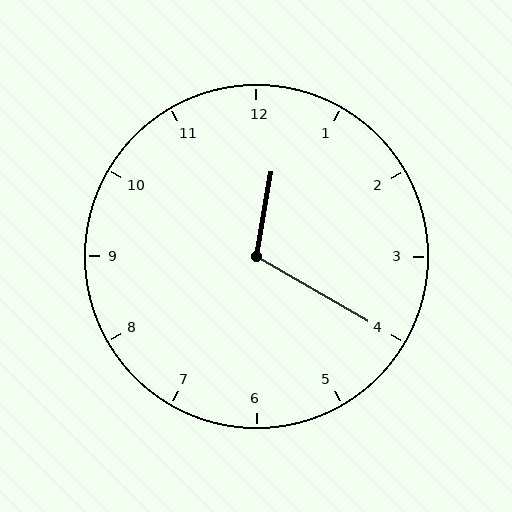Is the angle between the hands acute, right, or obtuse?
It is obtuse.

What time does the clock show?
12:20.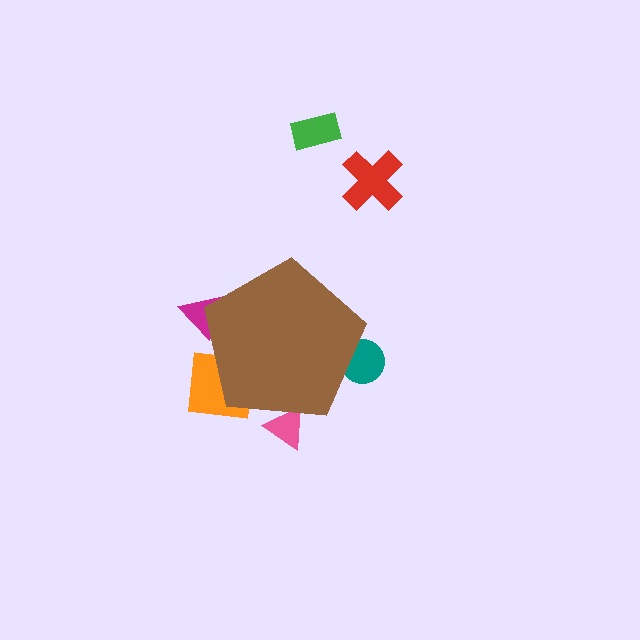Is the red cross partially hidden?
No, the red cross is fully visible.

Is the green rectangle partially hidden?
No, the green rectangle is fully visible.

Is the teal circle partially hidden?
Yes, the teal circle is partially hidden behind the brown pentagon.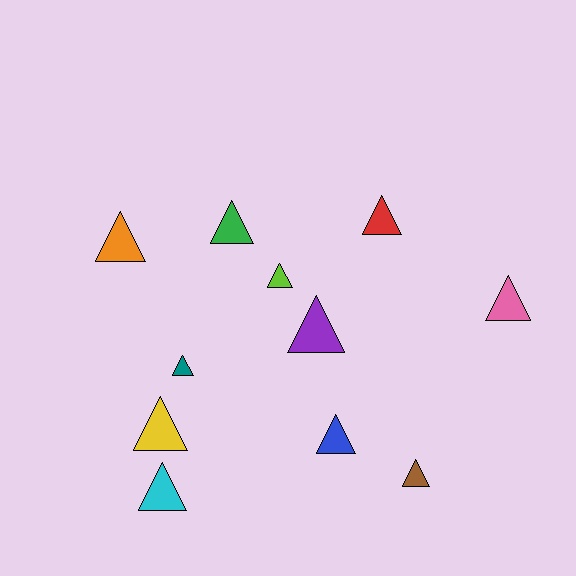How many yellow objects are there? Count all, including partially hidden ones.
There is 1 yellow object.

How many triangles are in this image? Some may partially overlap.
There are 11 triangles.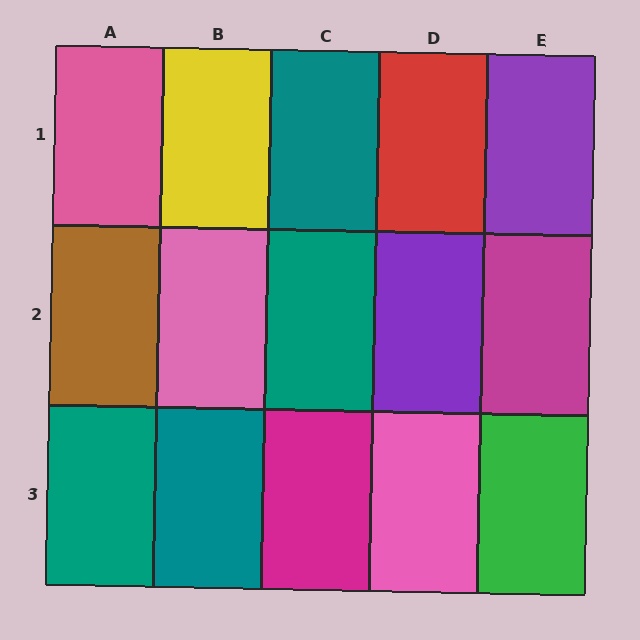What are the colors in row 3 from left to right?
Teal, teal, magenta, pink, green.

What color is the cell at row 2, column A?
Brown.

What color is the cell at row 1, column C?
Teal.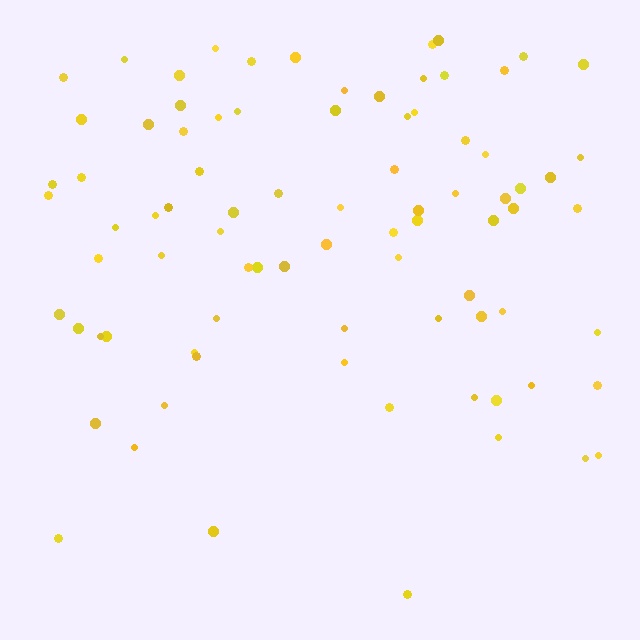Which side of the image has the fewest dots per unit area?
The bottom.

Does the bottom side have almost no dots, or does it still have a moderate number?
Still a moderate number, just noticeably fewer than the top.